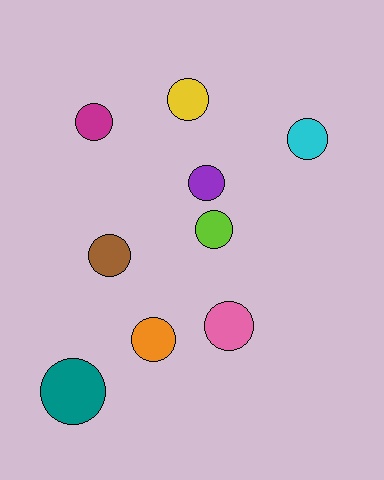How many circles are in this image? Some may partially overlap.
There are 9 circles.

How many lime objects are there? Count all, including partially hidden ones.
There is 1 lime object.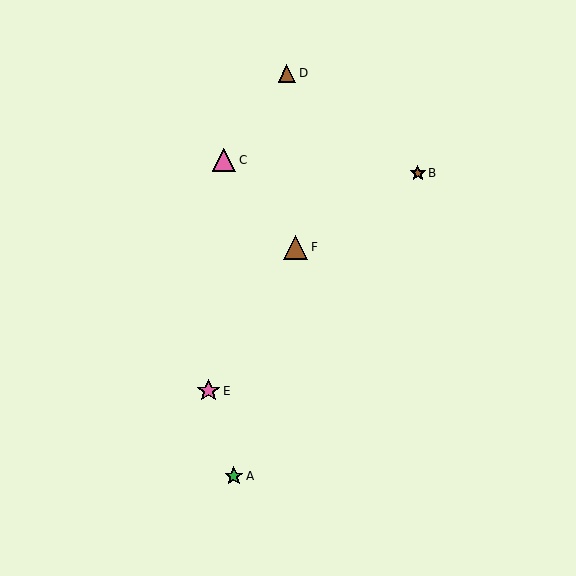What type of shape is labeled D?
Shape D is a brown triangle.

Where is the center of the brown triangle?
The center of the brown triangle is at (296, 247).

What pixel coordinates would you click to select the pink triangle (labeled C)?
Click at (224, 160) to select the pink triangle C.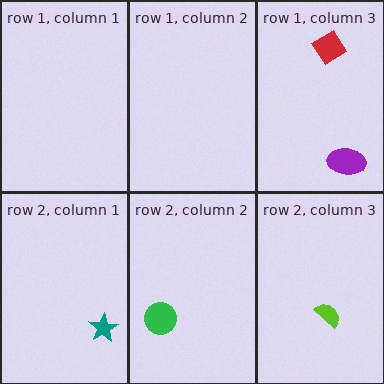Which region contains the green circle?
The row 2, column 2 region.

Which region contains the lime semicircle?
The row 2, column 3 region.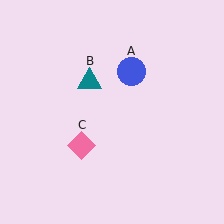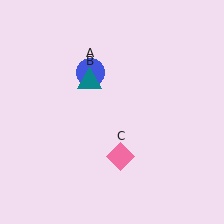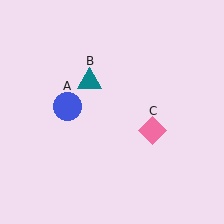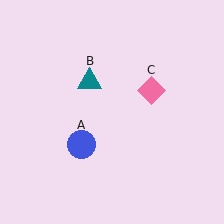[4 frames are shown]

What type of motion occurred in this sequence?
The blue circle (object A), pink diamond (object C) rotated counterclockwise around the center of the scene.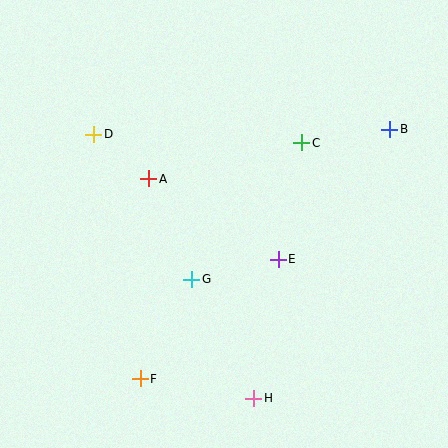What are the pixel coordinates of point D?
Point D is at (94, 134).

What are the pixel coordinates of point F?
Point F is at (140, 379).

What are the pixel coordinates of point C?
Point C is at (302, 143).